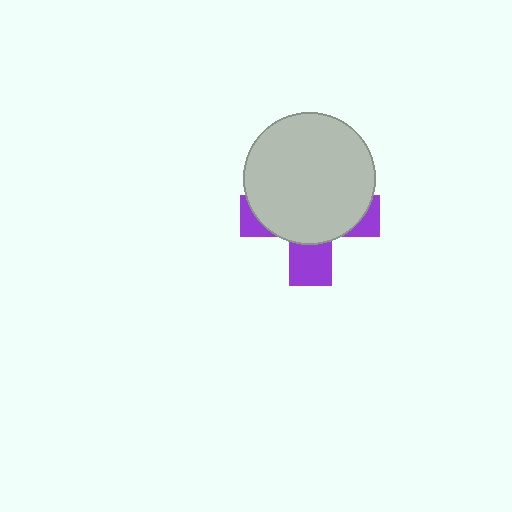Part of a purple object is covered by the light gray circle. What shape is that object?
It is a cross.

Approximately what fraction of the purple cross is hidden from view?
Roughly 68% of the purple cross is hidden behind the light gray circle.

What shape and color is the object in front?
The object in front is a light gray circle.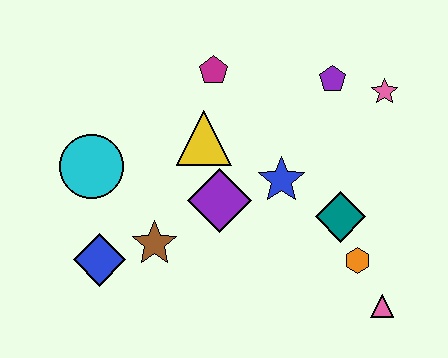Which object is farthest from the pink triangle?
The cyan circle is farthest from the pink triangle.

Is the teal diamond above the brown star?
Yes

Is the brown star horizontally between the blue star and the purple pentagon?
No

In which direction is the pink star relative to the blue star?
The pink star is to the right of the blue star.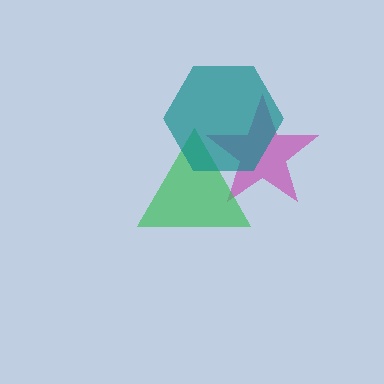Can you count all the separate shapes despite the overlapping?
Yes, there are 3 separate shapes.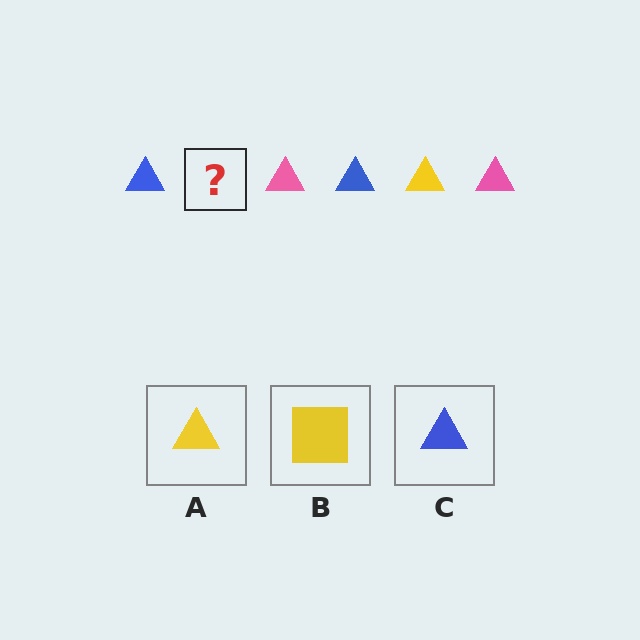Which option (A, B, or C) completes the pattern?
A.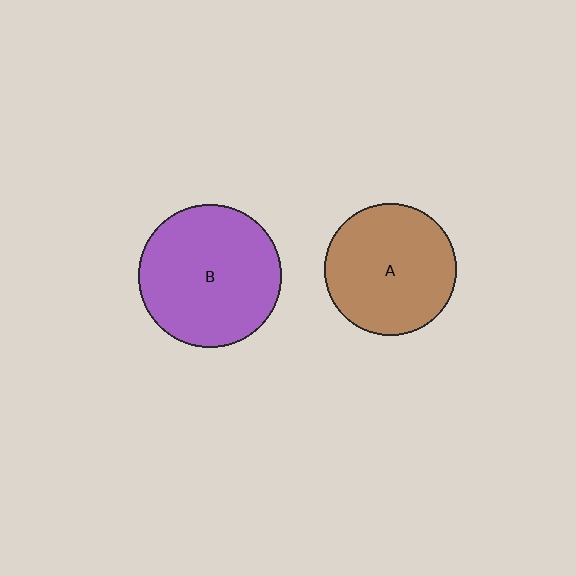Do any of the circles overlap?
No, none of the circles overlap.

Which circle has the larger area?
Circle B (purple).